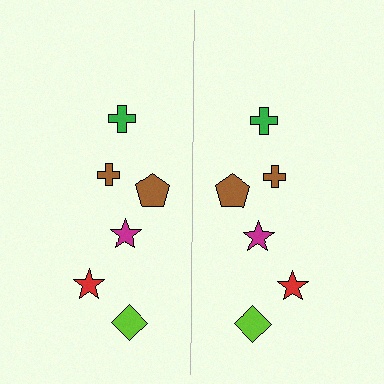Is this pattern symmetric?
Yes, this pattern has bilateral (reflection) symmetry.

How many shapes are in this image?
There are 12 shapes in this image.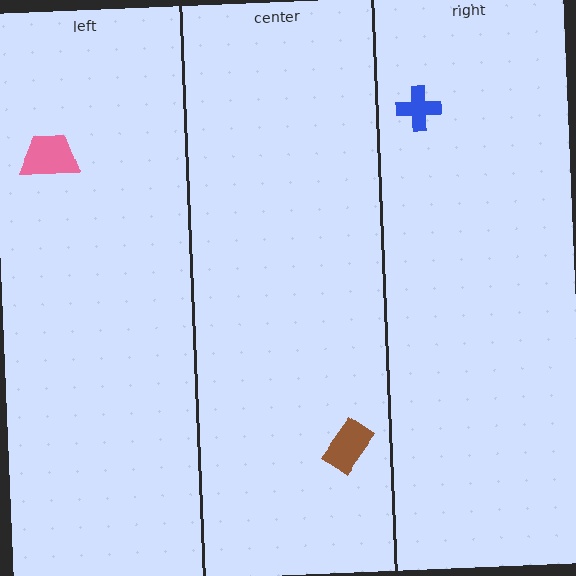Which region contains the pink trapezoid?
The left region.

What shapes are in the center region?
The brown rectangle.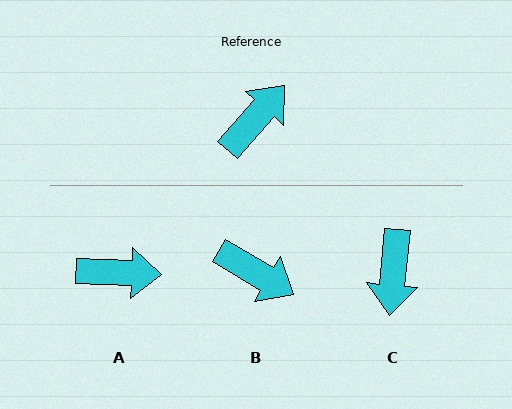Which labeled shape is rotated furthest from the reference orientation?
C, about 144 degrees away.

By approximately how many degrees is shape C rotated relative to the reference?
Approximately 144 degrees clockwise.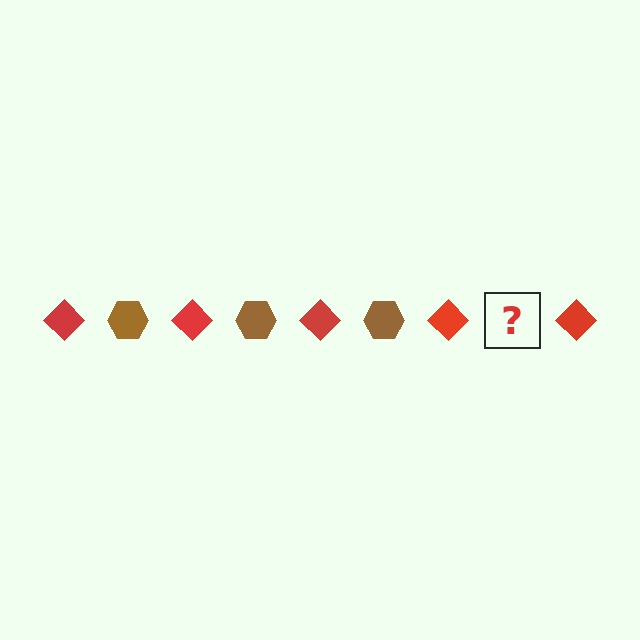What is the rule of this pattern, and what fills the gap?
The rule is that the pattern alternates between red diamond and brown hexagon. The gap should be filled with a brown hexagon.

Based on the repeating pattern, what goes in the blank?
The blank should be a brown hexagon.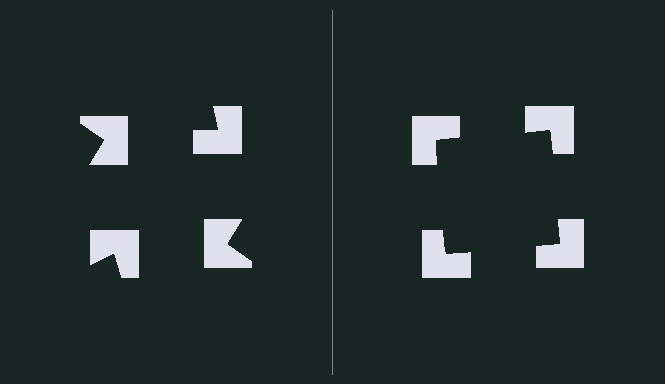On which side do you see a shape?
An illusory square appears on the right side. On the left side the wedge cuts are rotated, so no coherent shape forms.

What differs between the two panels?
The notched squares are positioned identically on both sides; only the wedge orientations differ. On the right they align to a square; on the left they are misaligned.